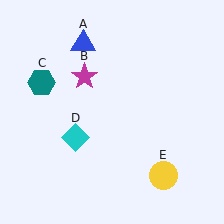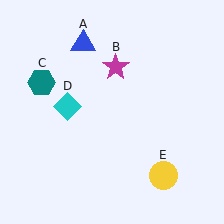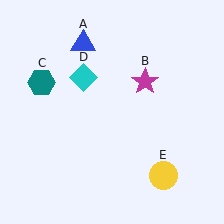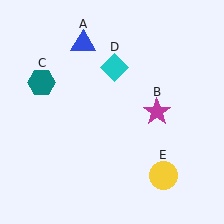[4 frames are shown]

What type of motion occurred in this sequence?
The magenta star (object B), cyan diamond (object D) rotated clockwise around the center of the scene.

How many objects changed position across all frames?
2 objects changed position: magenta star (object B), cyan diamond (object D).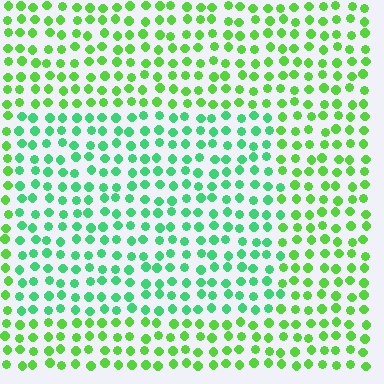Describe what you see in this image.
The image is filled with small lime elements in a uniform arrangement. A rectangle-shaped region is visible where the elements are tinted to a slightly different hue, forming a subtle color boundary.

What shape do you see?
I see a rectangle.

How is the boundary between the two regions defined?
The boundary is defined purely by a slight shift in hue (about 32 degrees). Spacing, size, and orientation are identical on both sides.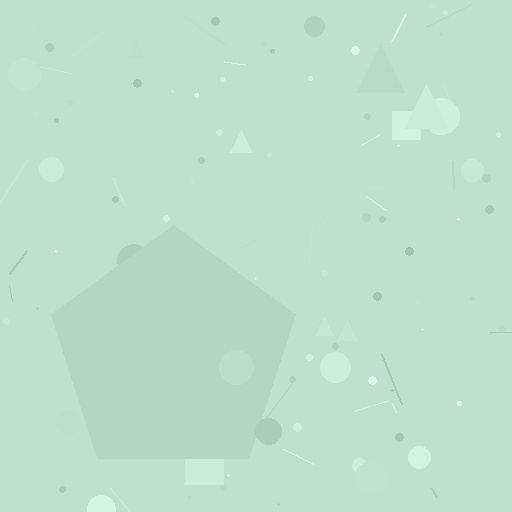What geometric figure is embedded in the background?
A pentagon is embedded in the background.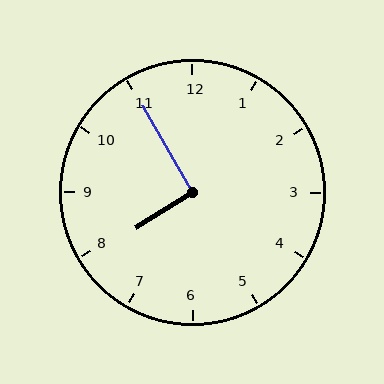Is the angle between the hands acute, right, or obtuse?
It is right.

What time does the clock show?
7:55.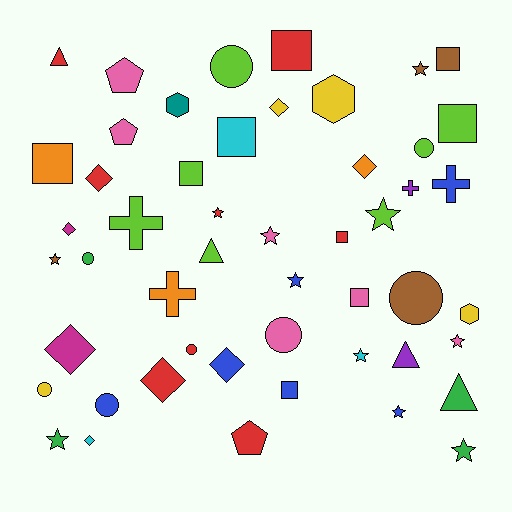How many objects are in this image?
There are 50 objects.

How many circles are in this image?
There are 8 circles.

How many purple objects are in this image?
There are 2 purple objects.